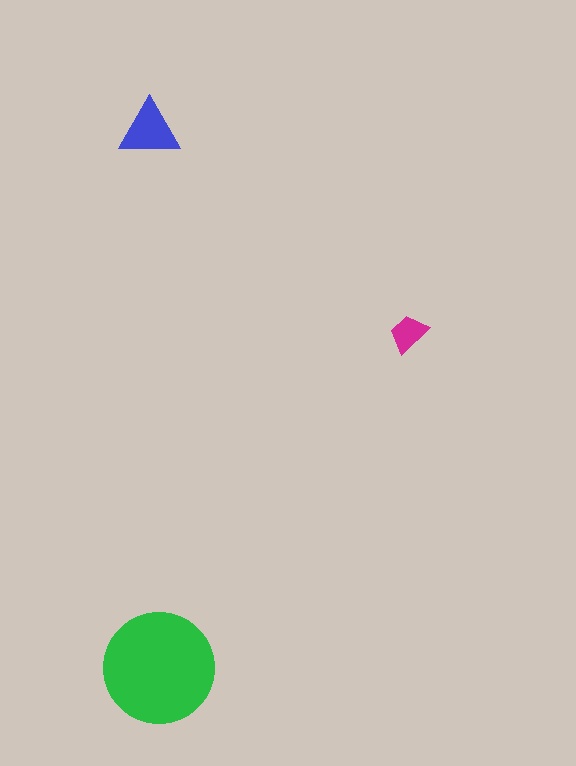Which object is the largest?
The green circle.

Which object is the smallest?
The magenta trapezoid.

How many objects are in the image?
There are 3 objects in the image.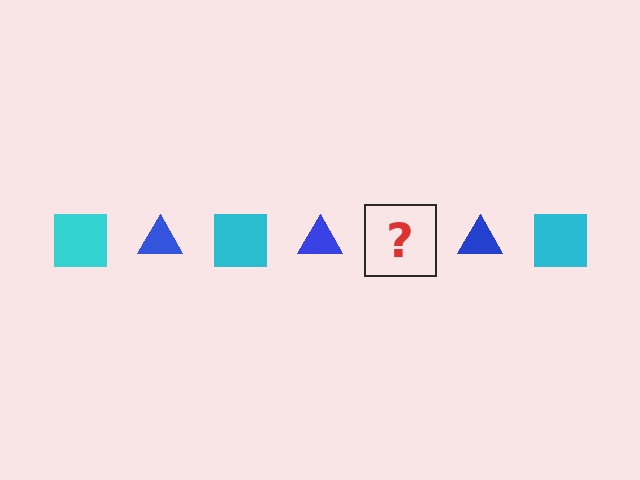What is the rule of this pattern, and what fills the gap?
The rule is that the pattern alternates between cyan square and blue triangle. The gap should be filled with a cyan square.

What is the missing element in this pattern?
The missing element is a cyan square.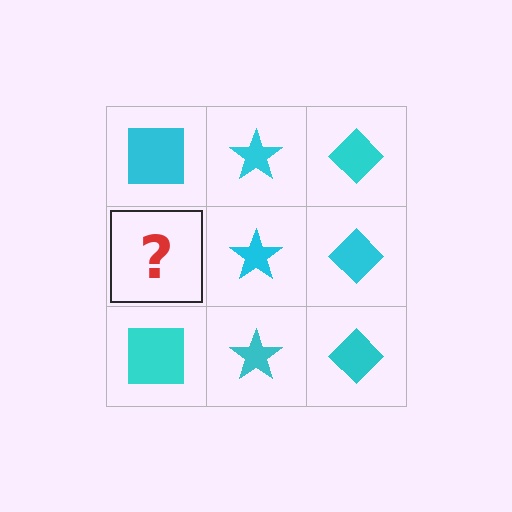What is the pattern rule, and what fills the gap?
The rule is that each column has a consistent shape. The gap should be filled with a cyan square.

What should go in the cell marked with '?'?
The missing cell should contain a cyan square.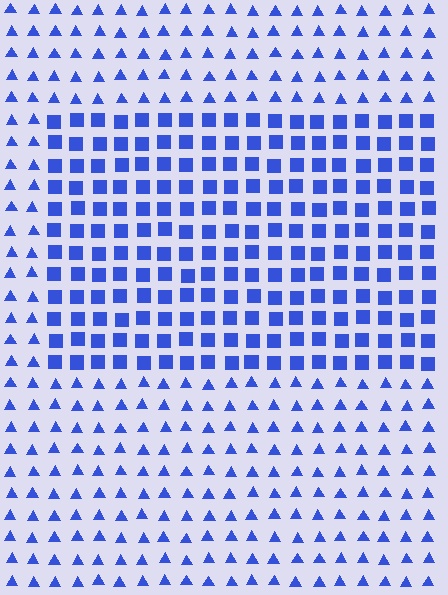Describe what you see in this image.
The image is filled with small blue elements arranged in a uniform grid. A rectangle-shaped region contains squares, while the surrounding area contains triangles. The boundary is defined purely by the change in element shape.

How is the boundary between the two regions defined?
The boundary is defined by a change in element shape: squares inside vs. triangles outside. All elements share the same color and spacing.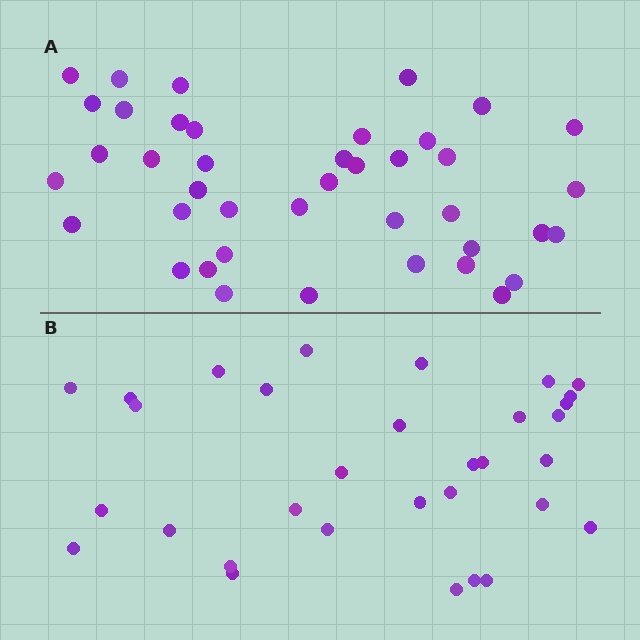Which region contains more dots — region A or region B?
Region A (the top region) has more dots.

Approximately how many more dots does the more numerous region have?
Region A has roughly 8 or so more dots than region B.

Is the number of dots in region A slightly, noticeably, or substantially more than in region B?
Region A has noticeably more, but not dramatically so. The ratio is roughly 1.3 to 1.